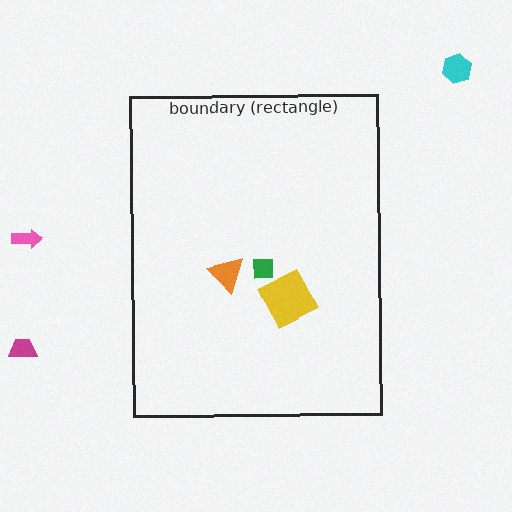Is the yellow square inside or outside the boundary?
Inside.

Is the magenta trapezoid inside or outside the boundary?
Outside.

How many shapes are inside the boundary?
3 inside, 3 outside.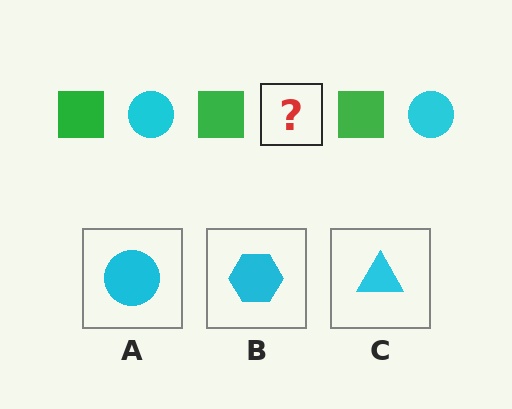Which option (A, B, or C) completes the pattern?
A.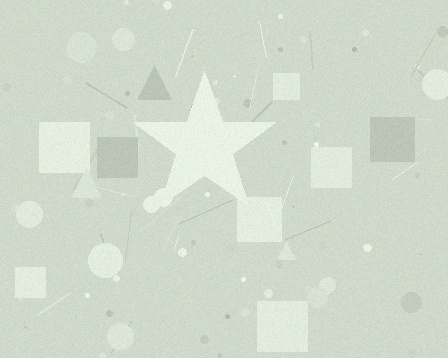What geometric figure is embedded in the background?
A star is embedded in the background.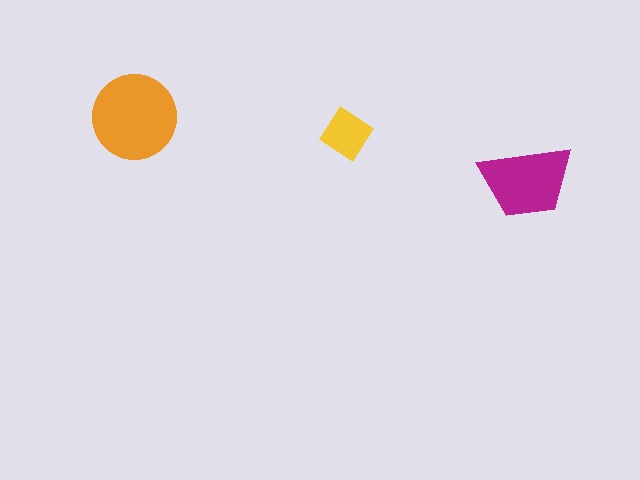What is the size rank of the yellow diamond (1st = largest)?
3rd.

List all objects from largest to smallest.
The orange circle, the magenta trapezoid, the yellow diamond.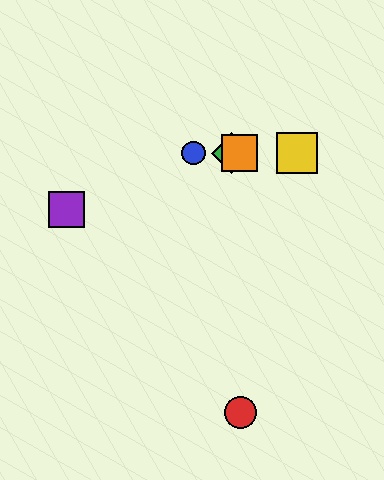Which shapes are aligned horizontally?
The blue circle, the green diamond, the yellow square, the orange square are aligned horizontally.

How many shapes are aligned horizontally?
4 shapes (the blue circle, the green diamond, the yellow square, the orange square) are aligned horizontally.